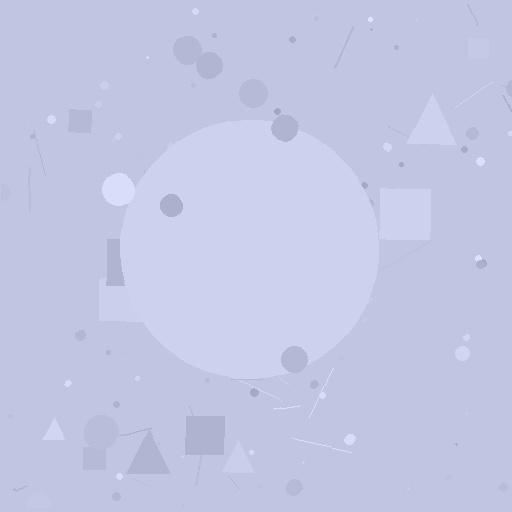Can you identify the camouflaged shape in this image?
The camouflaged shape is a circle.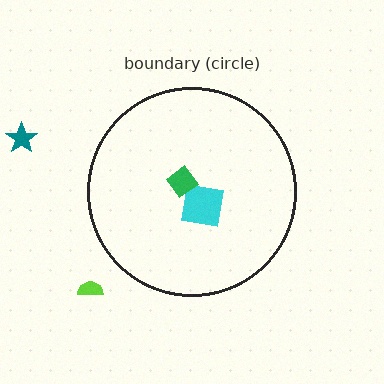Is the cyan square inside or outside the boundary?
Inside.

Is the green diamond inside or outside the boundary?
Inside.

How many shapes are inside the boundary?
2 inside, 2 outside.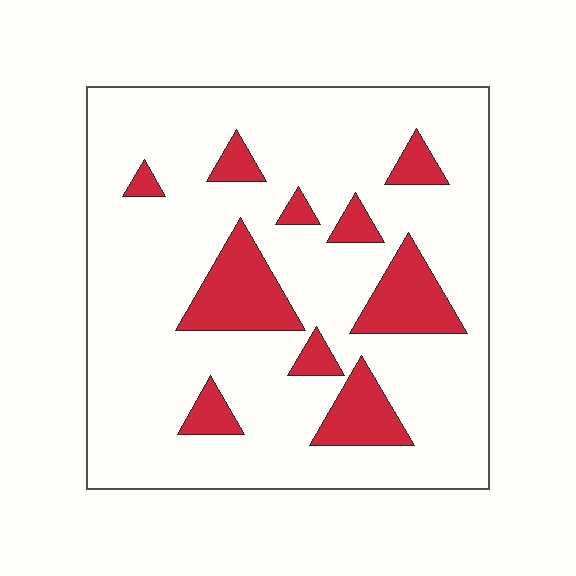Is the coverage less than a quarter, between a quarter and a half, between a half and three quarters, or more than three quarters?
Less than a quarter.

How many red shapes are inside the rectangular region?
10.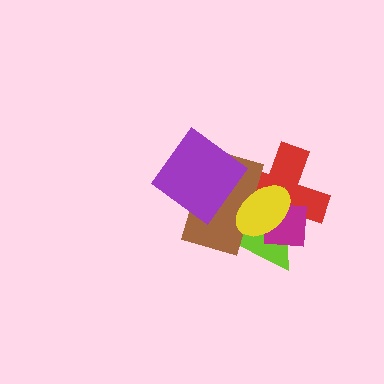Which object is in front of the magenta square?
The yellow ellipse is in front of the magenta square.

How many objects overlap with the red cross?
5 objects overlap with the red cross.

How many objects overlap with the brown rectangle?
5 objects overlap with the brown rectangle.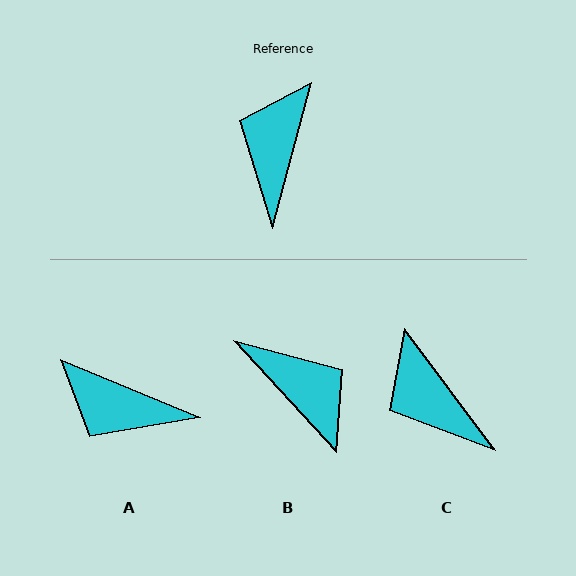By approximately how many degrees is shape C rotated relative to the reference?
Approximately 52 degrees counter-clockwise.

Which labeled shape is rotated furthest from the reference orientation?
B, about 123 degrees away.